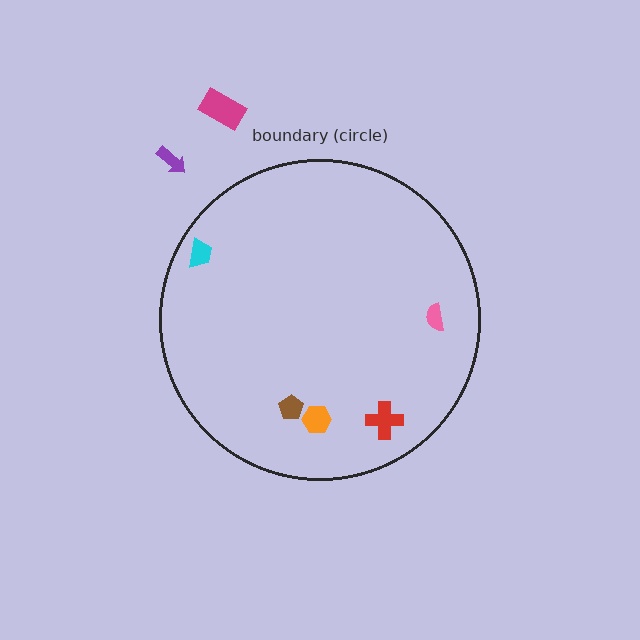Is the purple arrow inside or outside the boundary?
Outside.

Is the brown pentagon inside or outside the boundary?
Inside.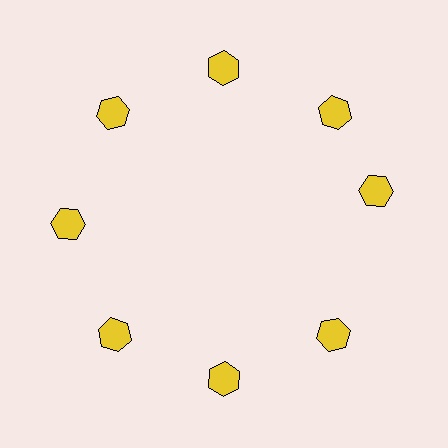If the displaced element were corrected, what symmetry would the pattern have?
It would have 8-fold rotational symmetry — the pattern would map onto itself every 45 degrees.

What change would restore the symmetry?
The symmetry would be restored by rotating it back into even spacing with its neighbors so that all 8 hexagons sit at equal angles and equal distance from the center.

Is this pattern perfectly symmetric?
No. The 8 yellow hexagons are arranged in a ring, but one element near the 3 o'clock position is rotated out of alignment along the ring, breaking the 8-fold rotational symmetry.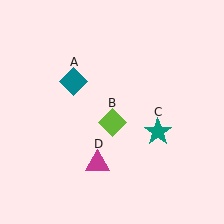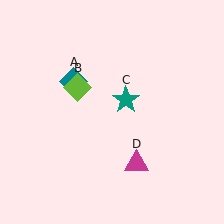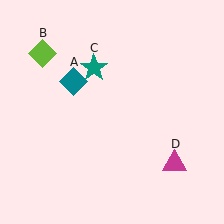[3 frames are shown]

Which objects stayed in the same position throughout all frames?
Teal diamond (object A) remained stationary.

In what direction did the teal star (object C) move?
The teal star (object C) moved up and to the left.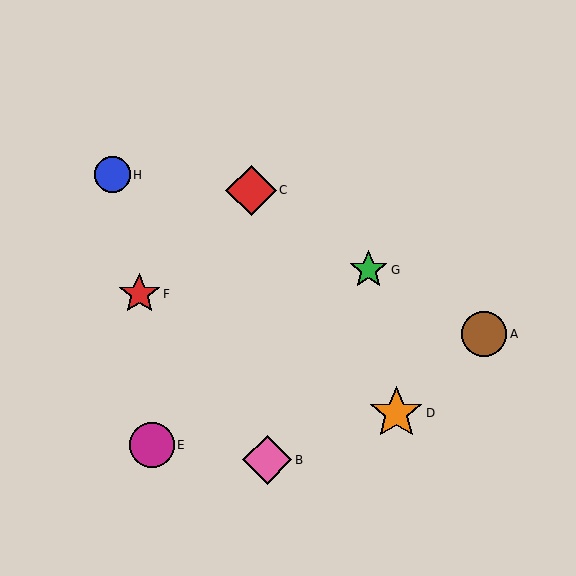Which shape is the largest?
The orange star (labeled D) is the largest.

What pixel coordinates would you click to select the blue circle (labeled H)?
Click at (112, 175) to select the blue circle H.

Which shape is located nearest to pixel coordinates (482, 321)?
The brown circle (labeled A) at (484, 334) is nearest to that location.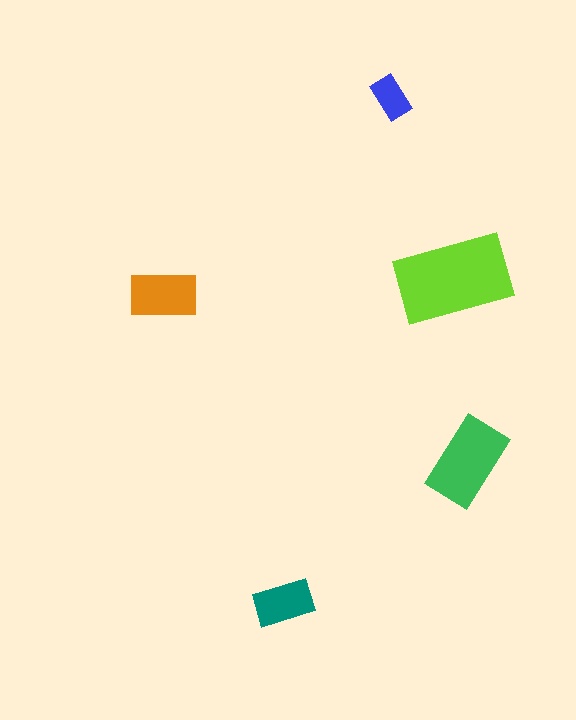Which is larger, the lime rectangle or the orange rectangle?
The lime one.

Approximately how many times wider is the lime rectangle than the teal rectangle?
About 2 times wider.